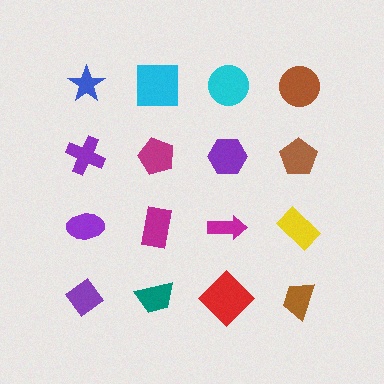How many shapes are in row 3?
4 shapes.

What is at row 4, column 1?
A purple diamond.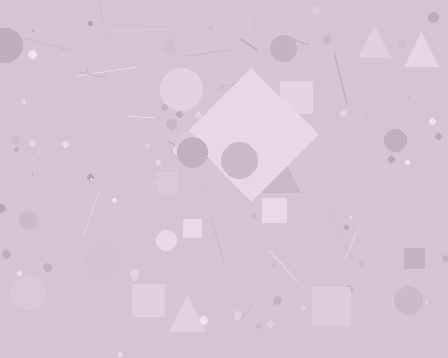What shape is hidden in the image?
A diamond is hidden in the image.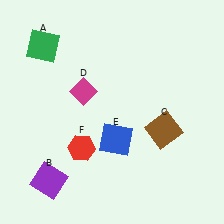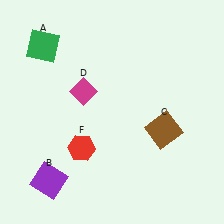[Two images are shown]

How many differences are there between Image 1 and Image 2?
There is 1 difference between the two images.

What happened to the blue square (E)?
The blue square (E) was removed in Image 2. It was in the bottom-right area of Image 1.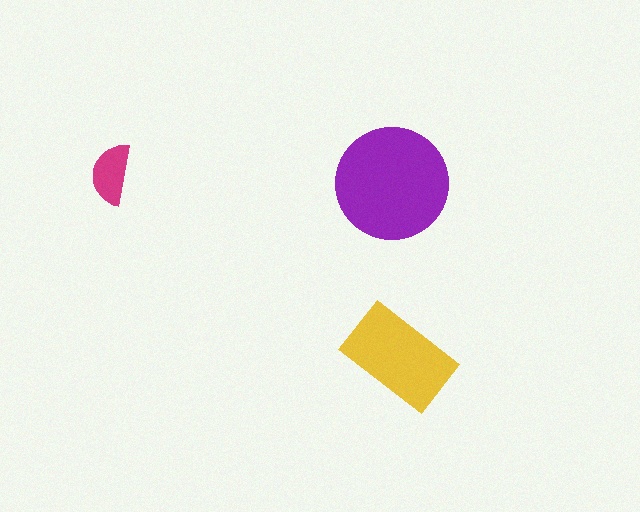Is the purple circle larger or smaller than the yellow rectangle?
Larger.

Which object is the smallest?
The magenta semicircle.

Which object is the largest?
The purple circle.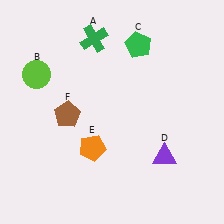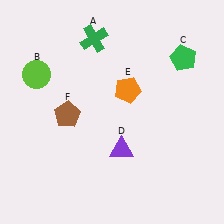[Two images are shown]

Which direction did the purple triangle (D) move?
The purple triangle (D) moved left.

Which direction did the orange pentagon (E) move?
The orange pentagon (E) moved up.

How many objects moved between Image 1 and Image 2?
3 objects moved between the two images.